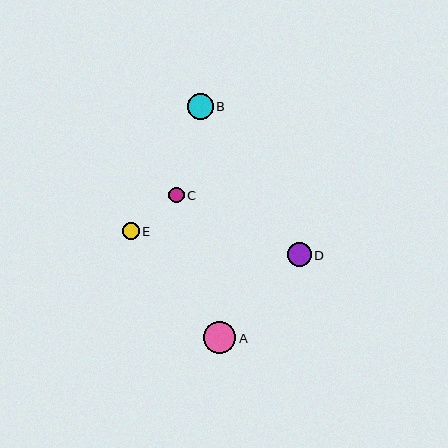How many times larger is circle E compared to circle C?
Circle E is approximately 1.1 times the size of circle C.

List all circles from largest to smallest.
From largest to smallest: A, B, D, E, C.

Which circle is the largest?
Circle A is the largest with a size of approximately 32 pixels.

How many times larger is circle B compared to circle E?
Circle B is approximately 1.6 times the size of circle E.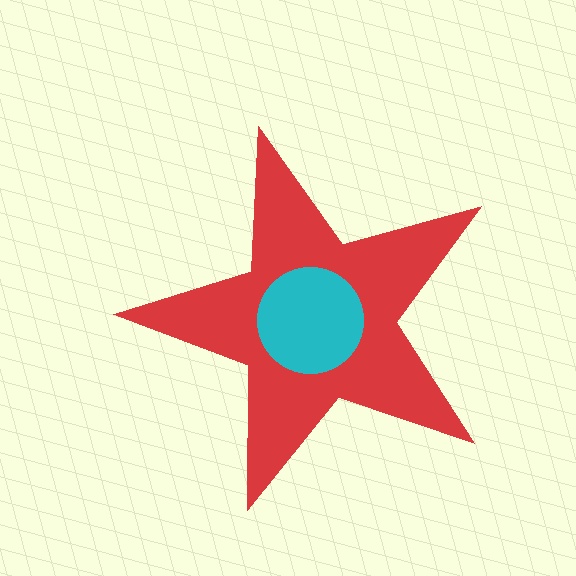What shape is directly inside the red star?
The cyan circle.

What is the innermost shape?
The cyan circle.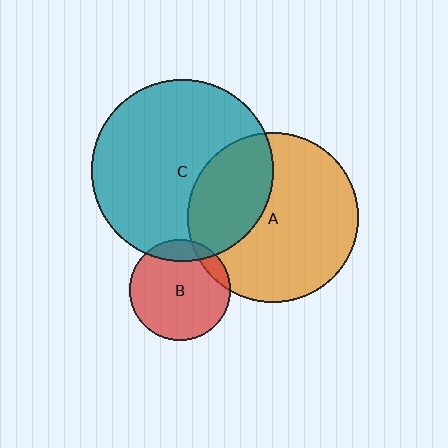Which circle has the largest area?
Circle C (teal).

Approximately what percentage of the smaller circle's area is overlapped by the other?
Approximately 15%.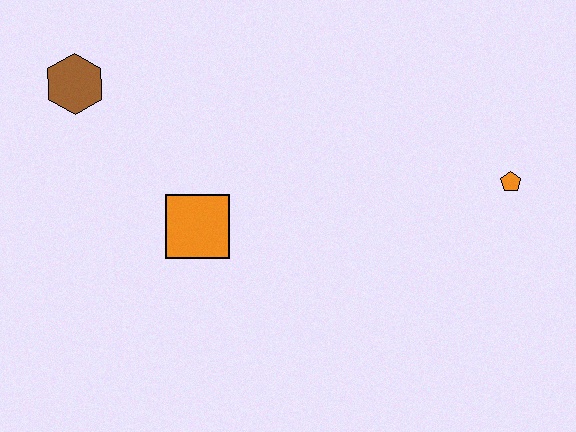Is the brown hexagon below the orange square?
No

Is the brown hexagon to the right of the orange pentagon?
No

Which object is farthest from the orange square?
The orange pentagon is farthest from the orange square.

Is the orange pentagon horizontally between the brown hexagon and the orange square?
No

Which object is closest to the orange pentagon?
The orange square is closest to the orange pentagon.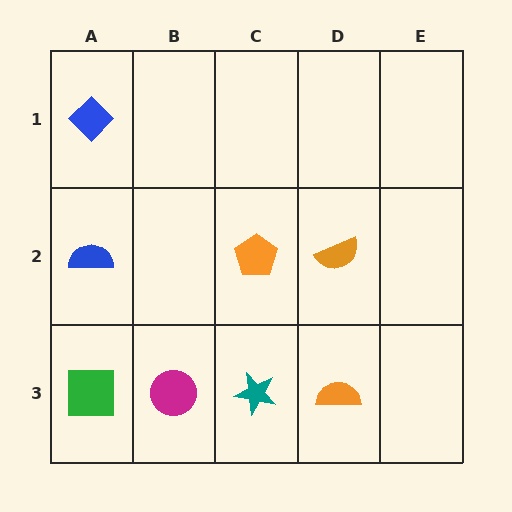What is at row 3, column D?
An orange semicircle.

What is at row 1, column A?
A blue diamond.